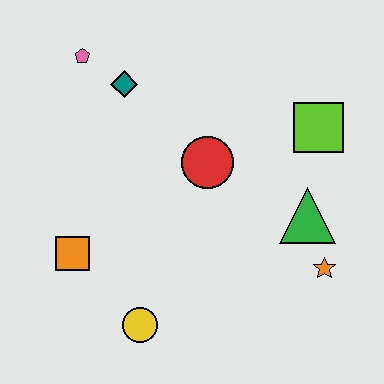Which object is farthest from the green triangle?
The pink pentagon is farthest from the green triangle.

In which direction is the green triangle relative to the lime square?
The green triangle is below the lime square.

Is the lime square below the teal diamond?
Yes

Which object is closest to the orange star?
The green triangle is closest to the orange star.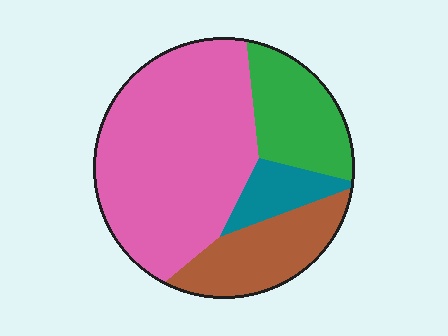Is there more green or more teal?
Green.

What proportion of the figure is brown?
Brown covers roughly 20% of the figure.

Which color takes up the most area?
Pink, at roughly 55%.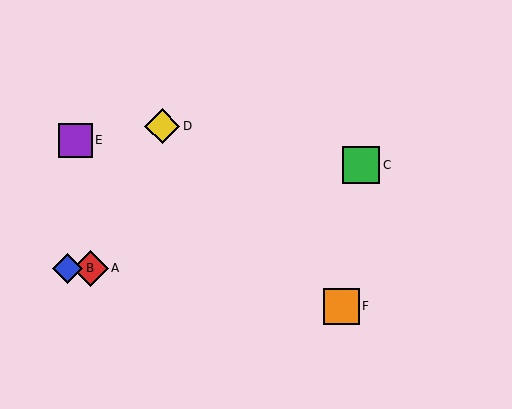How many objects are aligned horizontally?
2 objects (A, B) are aligned horizontally.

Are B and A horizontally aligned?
Yes, both are at y≈268.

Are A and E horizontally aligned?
No, A is at y≈268 and E is at y≈140.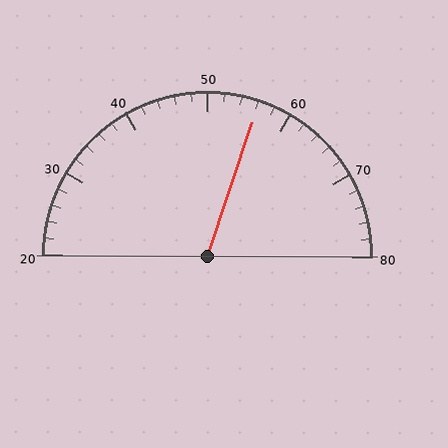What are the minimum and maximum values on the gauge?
The gauge ranges from 20 to 80.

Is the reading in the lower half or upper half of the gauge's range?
The reading is in the upper half of the range (20 to 80).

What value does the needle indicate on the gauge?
The needle indicates approximately 56.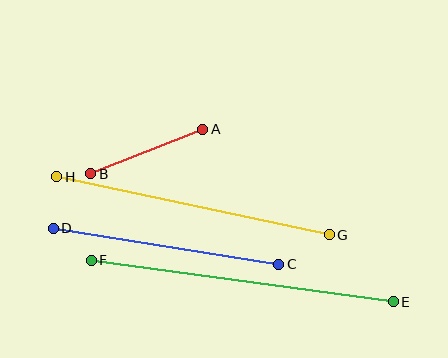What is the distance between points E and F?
The distance is approximately 305 pixels.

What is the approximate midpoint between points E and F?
The midpoint is at approximately (242, 281) pixels.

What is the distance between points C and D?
The distance is approximately 228 pixels.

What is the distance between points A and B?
The distance is approximately 121 pixels.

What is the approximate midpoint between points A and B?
The midpoint is at approximately (147, 152) pixels.